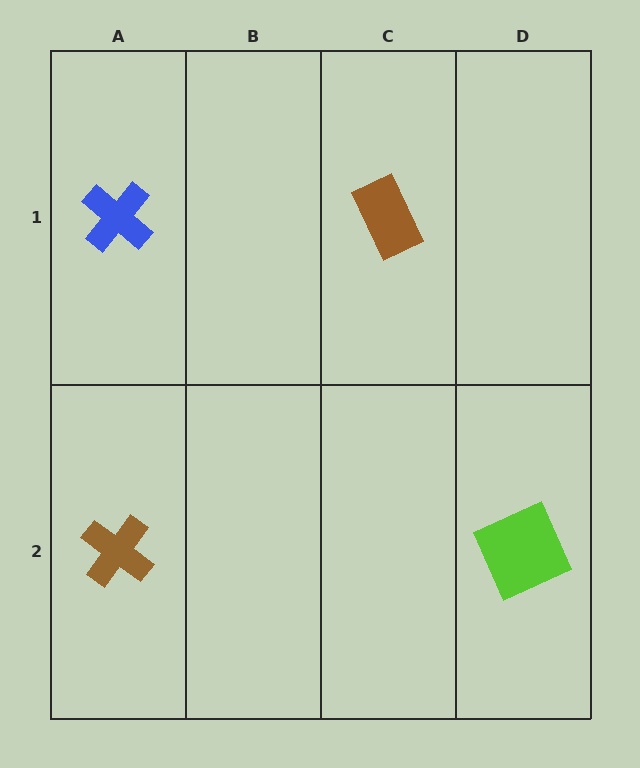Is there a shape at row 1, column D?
No, that cell is empty.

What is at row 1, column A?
A blue cross.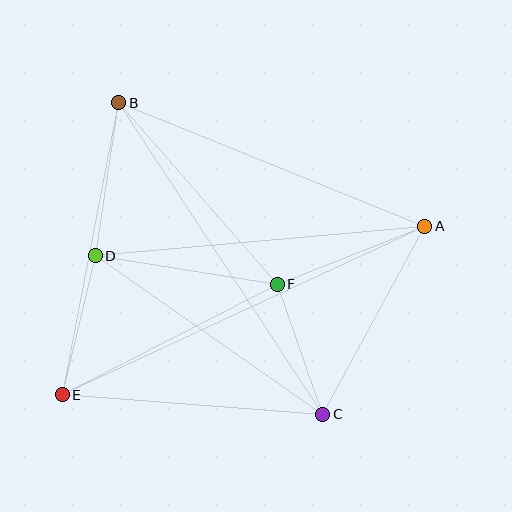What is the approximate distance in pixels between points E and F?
The distance between E and F is approximately 242 pixels.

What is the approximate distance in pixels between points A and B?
The distance between A and B is approximately 330 pixels.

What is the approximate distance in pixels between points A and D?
The distance between A and D is approximately 331 pixels.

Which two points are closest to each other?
Points C and F are closest to each other.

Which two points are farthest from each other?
Points A and E are farthest from each other.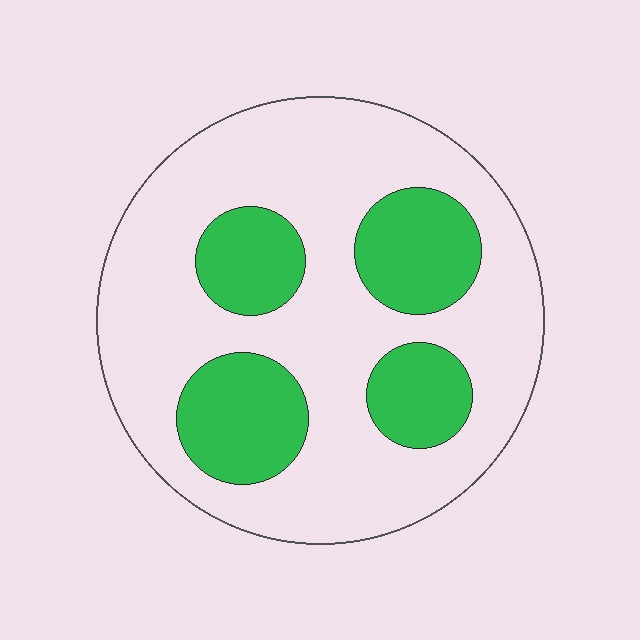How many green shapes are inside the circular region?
4.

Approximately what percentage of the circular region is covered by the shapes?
Approximately 30%.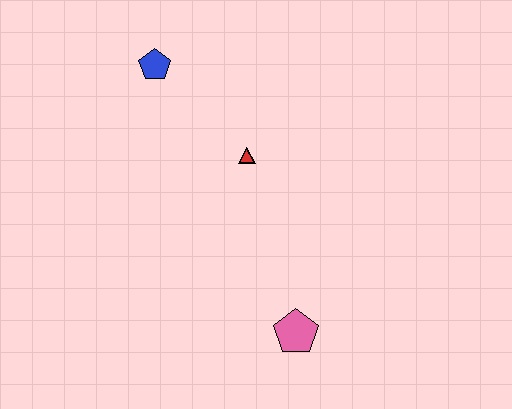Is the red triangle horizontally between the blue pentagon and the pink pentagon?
Yes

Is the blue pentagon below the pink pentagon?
No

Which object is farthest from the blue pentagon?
The pink pentagon is farthest from the blue pentagon.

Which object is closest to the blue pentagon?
The red triangle is closest to the blue pentagon.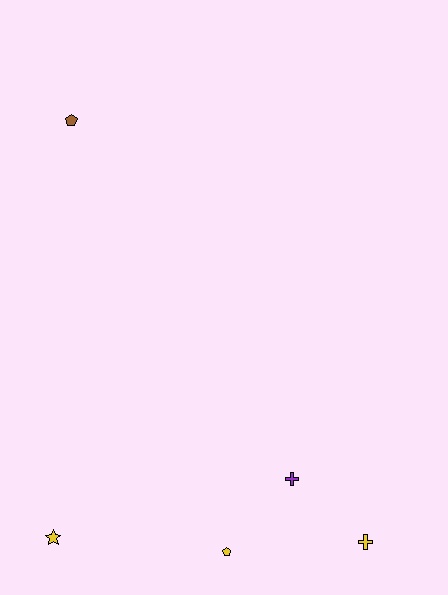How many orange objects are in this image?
There are no orange objects.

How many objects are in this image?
There are 5 objects.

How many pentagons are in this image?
There are 2 pentagons.